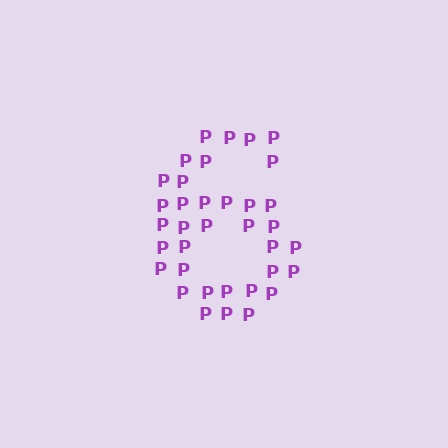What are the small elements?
The small elements are letter P's.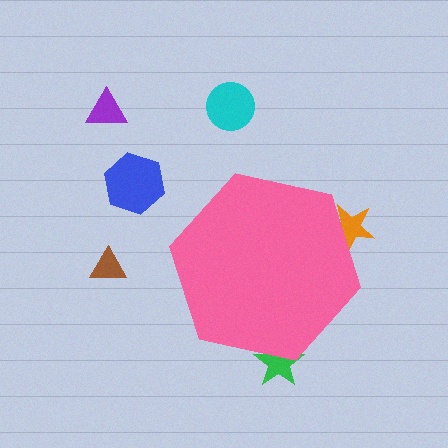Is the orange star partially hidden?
Yes, the orange star is partially hidden behind the pink hexagon.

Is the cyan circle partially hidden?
No, the cyan circle is fully visible.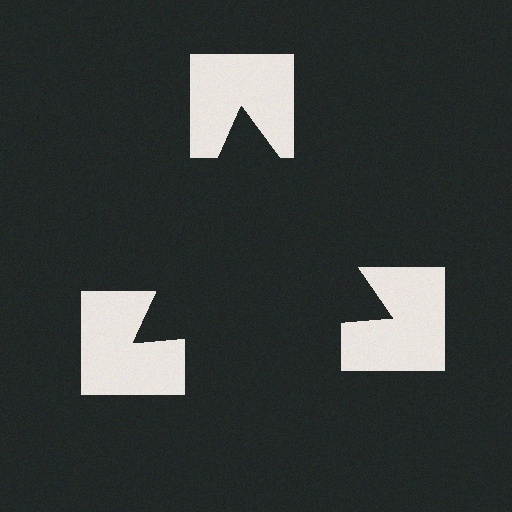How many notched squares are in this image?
There are 3 — one at each vertex of the illusory triangle.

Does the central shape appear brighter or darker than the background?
It typically appears slightly darker than the background, even though no actual brightness change is drawn.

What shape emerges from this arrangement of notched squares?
An illusory triangle — its edges are inferred from the aligned wedge cuts in the notched squares, not physically drawn.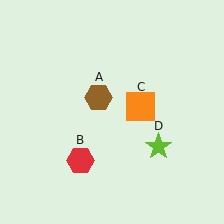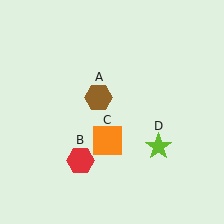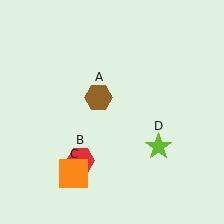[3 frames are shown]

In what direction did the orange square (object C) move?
The orange square (object C) moved down and to the left.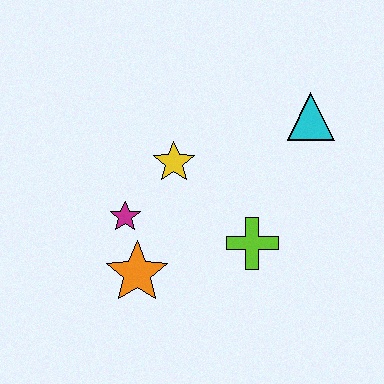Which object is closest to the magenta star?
The orange star is closest to the magenta star.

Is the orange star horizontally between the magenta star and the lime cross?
Yes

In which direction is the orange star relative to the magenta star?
The orange star is below the magenta star.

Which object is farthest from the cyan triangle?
The orange star is farthest from the cyan triangle.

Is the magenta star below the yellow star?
Yes